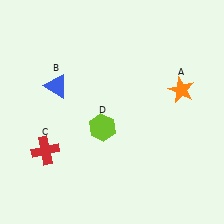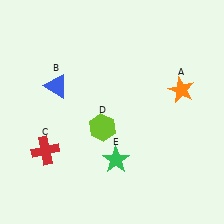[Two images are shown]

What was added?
A green star (E) was added in Image 2.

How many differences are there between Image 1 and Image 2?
There is 1 difference between the two images.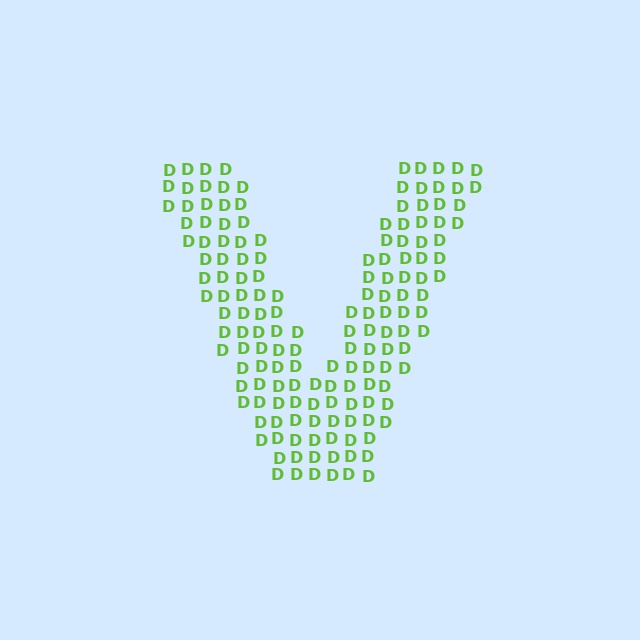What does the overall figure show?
The overall figure shows the letter V.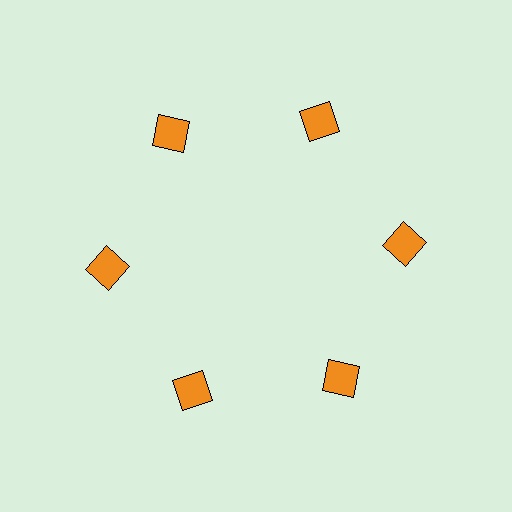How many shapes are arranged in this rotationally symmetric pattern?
There are 6 shapes, arranged in 6 groups of 1.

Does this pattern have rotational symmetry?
Yes, this pattern has 6-fold rotational symmetry. It looks the same after rotating 60 degrees around the center.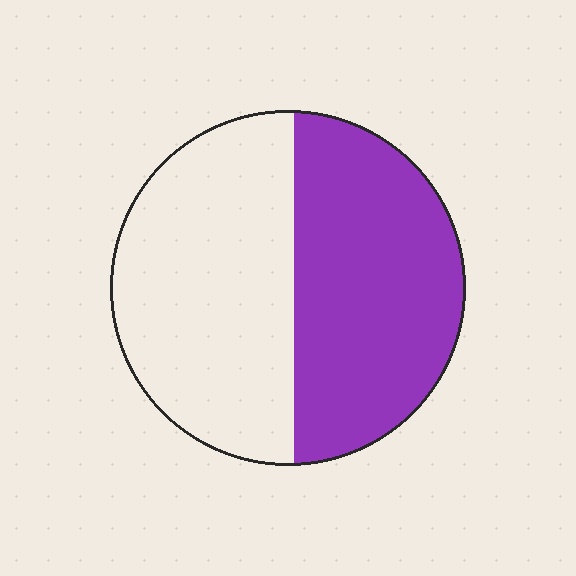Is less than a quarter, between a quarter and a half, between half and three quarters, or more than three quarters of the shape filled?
Between a quarter and a half.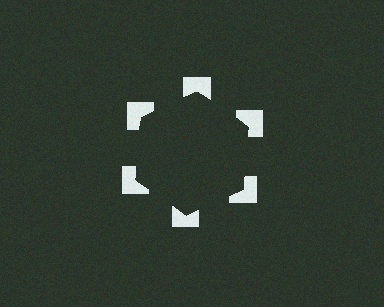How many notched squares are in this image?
There are 6 — one at each vertex of the illusory hexagon.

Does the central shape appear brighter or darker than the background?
It typically appears slightly darker than the background, even though no actual brightness change is drawn.